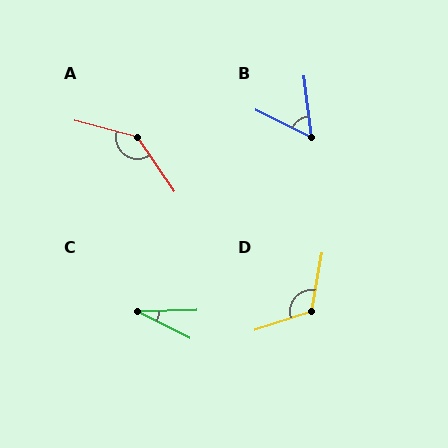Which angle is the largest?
A, at approximately 139 degrees.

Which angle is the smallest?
C, at approximately 28 degrees.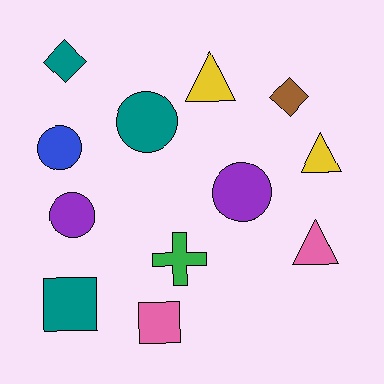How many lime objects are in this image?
There are no lime objects.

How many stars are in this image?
There are no stars.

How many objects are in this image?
There are 12 objects.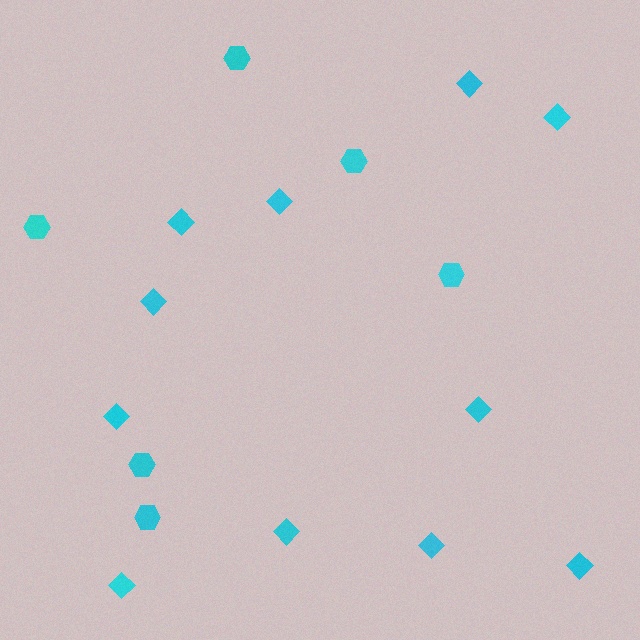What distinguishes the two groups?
There are 2 groups: one group of hexagons (6) and one group of diamonds (11).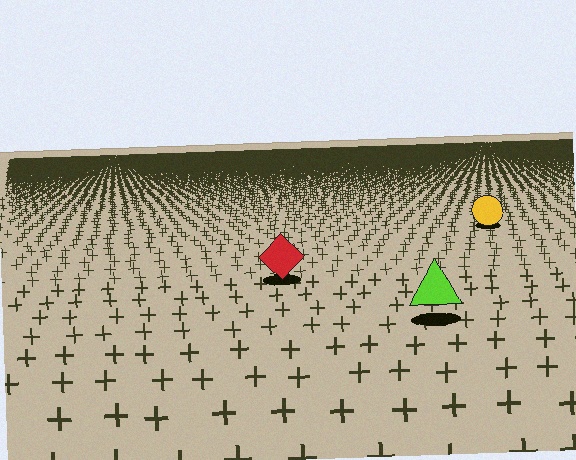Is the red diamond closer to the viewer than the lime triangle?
No. The lime triangle is closer — you can tell from the texture gradient: the ground texture is coarser near it.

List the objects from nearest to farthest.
From nearest to farthest: the lime triangle, the red diamond, the yellow circle.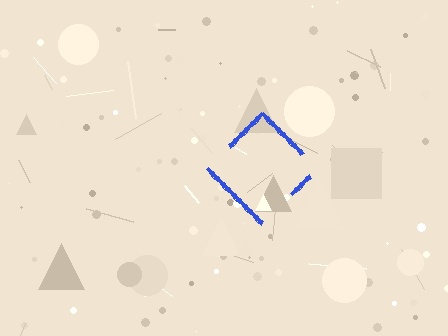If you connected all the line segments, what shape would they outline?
They would outline a diamond.